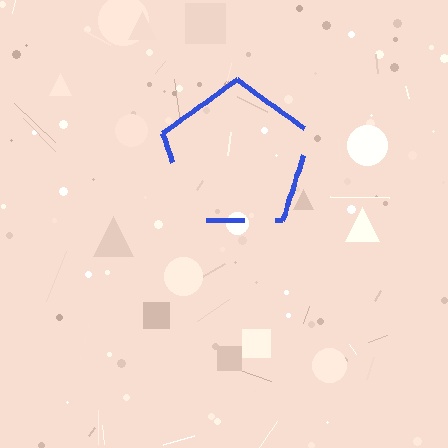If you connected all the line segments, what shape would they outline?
They would outline a pentagon.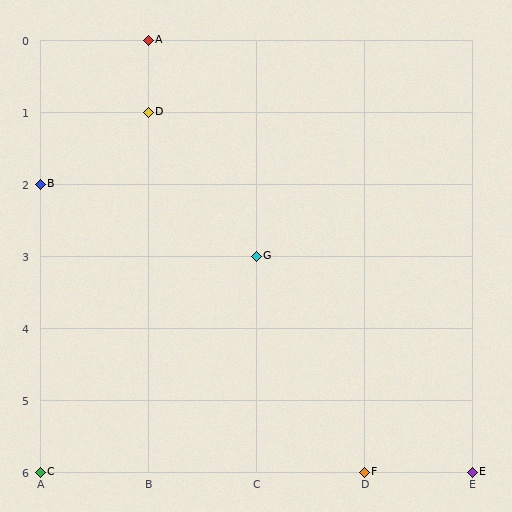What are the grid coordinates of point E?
Point E is at grid coordinates (E, 6).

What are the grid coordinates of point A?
Point A is at grid coordinates (B, 0).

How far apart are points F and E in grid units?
Points F and E are 1 column apart.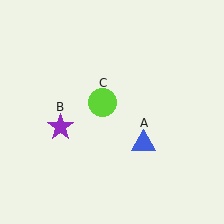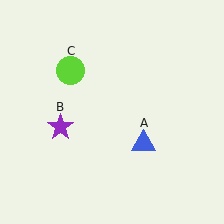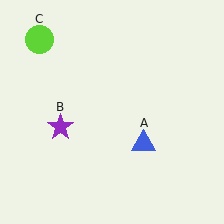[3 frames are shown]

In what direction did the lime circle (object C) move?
The lime circle (object C) moved up and to the left.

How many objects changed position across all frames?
1 object changed position: lime circle (object C).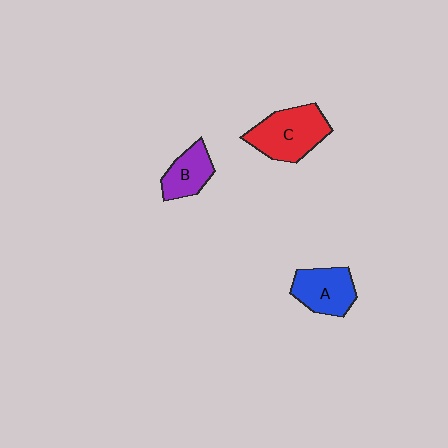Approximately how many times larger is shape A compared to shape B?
Approximately 1.3 times.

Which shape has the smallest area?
Shape B (purple).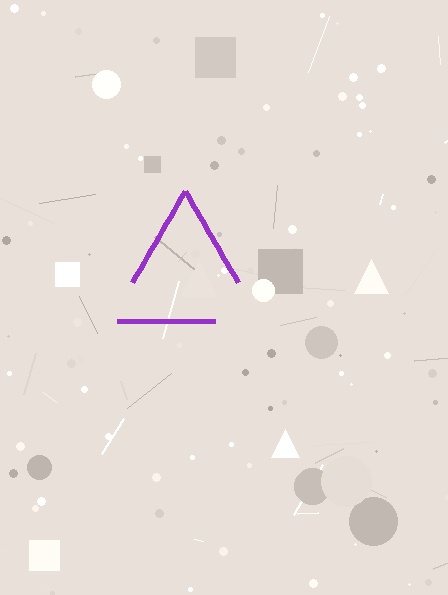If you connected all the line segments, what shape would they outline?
They would outline a triangle.